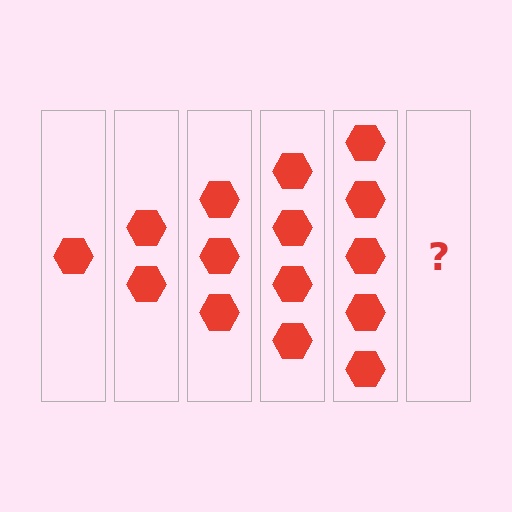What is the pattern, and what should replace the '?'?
The pattern is that each step adds one more hexagon. The '?' should be 6 hexagons.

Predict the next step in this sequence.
The next step is 6 hexagons.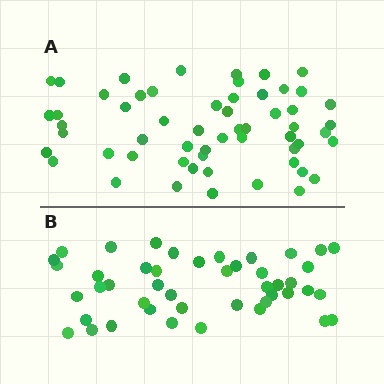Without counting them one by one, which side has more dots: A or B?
Region A (the top region) has more dots.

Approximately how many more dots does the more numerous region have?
Region A has roughly 12 or so more dots than region B.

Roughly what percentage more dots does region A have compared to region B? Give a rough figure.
About 25% more.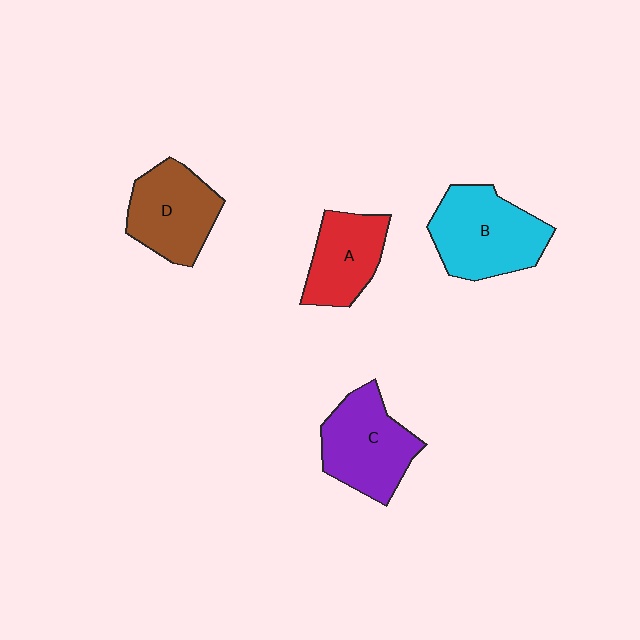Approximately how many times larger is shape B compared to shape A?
Approximately 1.4 times.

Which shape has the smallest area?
Shape A (red).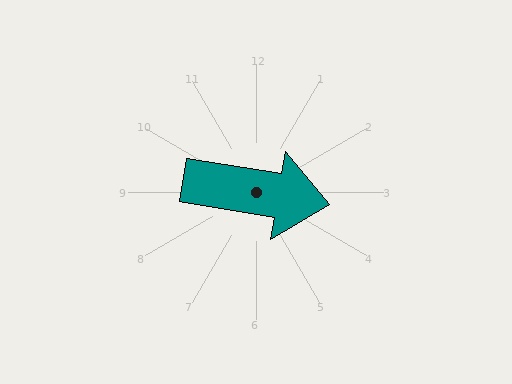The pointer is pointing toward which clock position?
Roughly 3 o'clock.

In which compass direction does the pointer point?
East.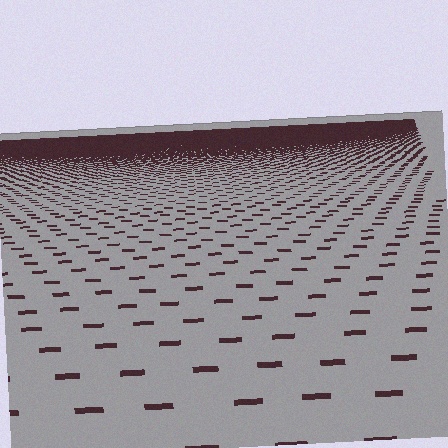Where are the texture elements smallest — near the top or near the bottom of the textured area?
Near the top.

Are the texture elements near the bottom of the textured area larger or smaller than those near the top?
Larger. Near the bottom, elements are closer to the viewer and appear at a bigger on-screen size.